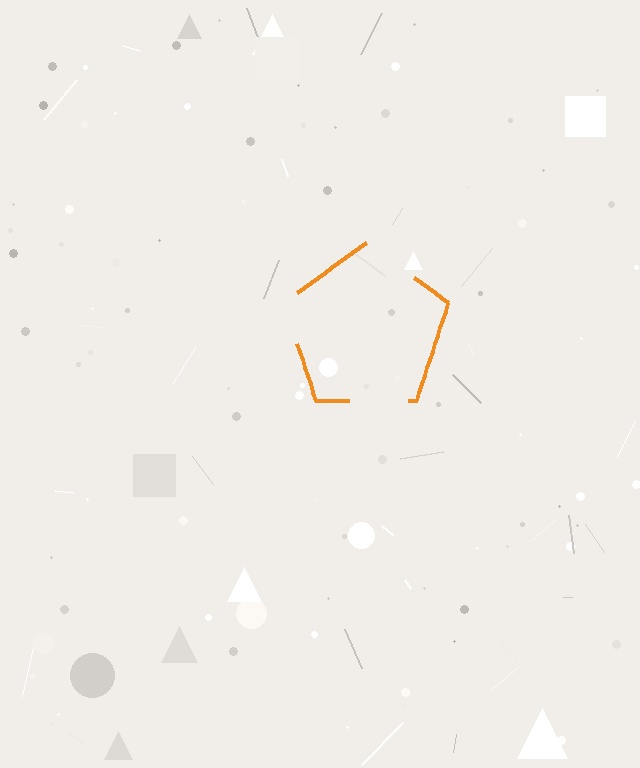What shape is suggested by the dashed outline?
The dashed outline suggests a pentagon.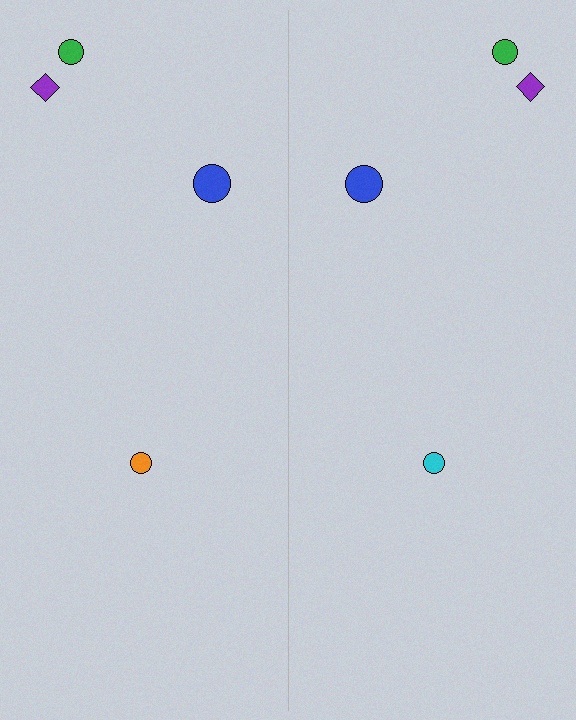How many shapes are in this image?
There are 8 shapes in this image.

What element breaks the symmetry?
The cyan circle on the right side breaks the symmetry — its mirror counterpart is orange.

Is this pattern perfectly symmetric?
No, the pattern is not perfectly symmetric. The cyan circle on the right side breaks the symmetry — its mirror counterpart is orange.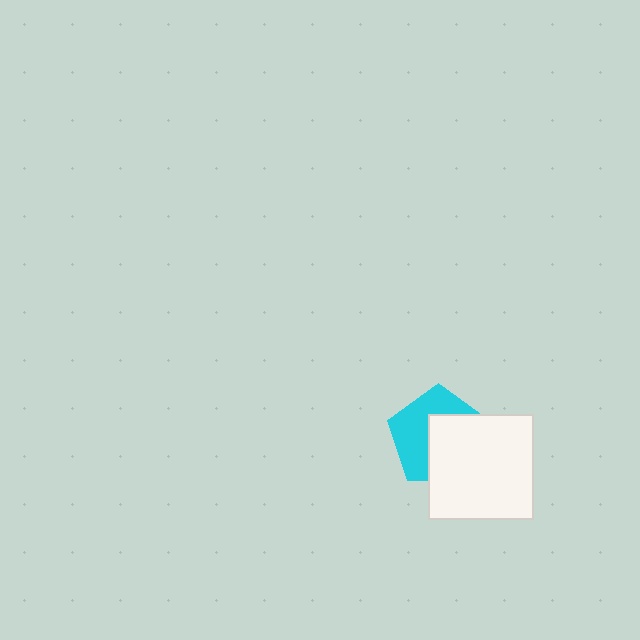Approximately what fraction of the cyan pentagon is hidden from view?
Roughly 52% of the cyan pentagon is hidden behind the white square.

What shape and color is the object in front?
The object in front is a white square.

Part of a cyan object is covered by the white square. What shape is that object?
It is a pentagon.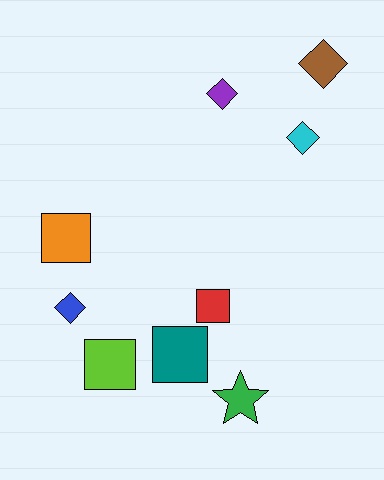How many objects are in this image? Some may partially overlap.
There are 9 objects.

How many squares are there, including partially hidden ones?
There are 4 squares.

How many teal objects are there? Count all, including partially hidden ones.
There is 1 teal object.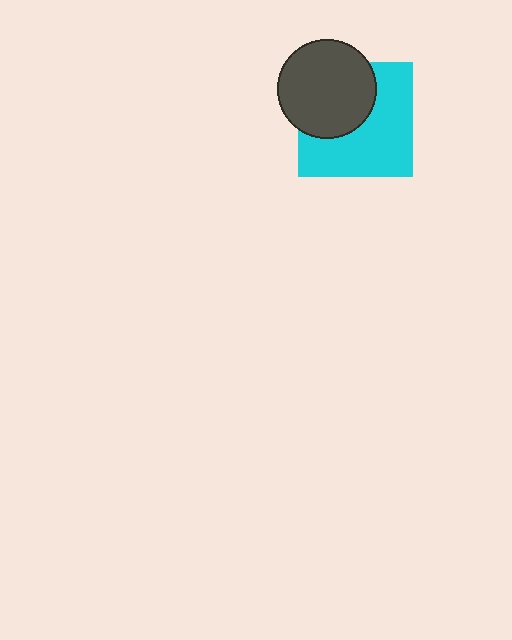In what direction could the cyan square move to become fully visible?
The cyan square could move toward the lower-right. That would shift it out from behind the dark gray circle entirely.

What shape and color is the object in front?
The object in front is a dark gray circle.